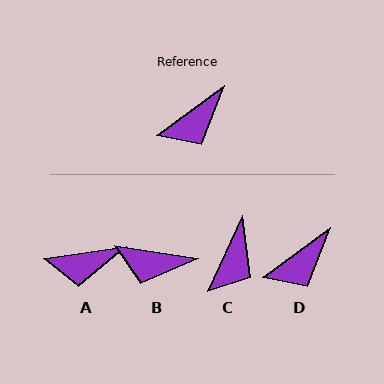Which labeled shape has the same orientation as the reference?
D.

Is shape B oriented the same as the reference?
No, it is off by about 46 degrees.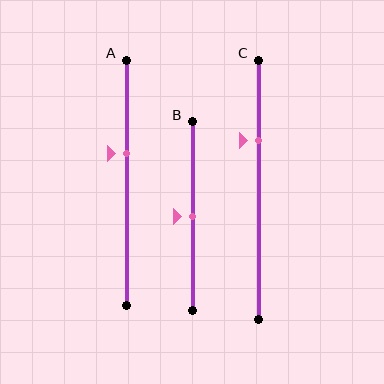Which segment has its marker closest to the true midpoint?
Segment B has its marker closest to the true midpoint.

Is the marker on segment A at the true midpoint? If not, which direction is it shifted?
No, the marker on segment A is shifted upward by about 12% of the segment length.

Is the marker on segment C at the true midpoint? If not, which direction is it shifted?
No, the marker on segment C is shifted upward by about 19% of the segment length.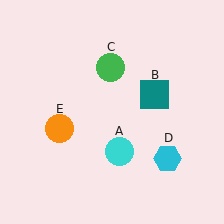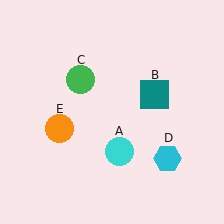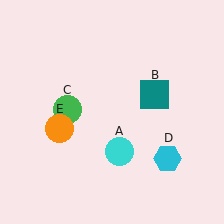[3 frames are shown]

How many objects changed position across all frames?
1 object changed position: green circle (object C).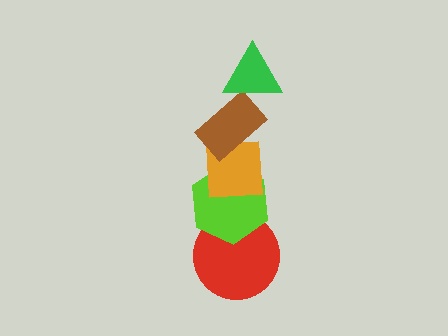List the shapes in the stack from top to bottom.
From top to bottom: the green triangle, the brown rectangle, the orange square, the lime hexagon, the red circle.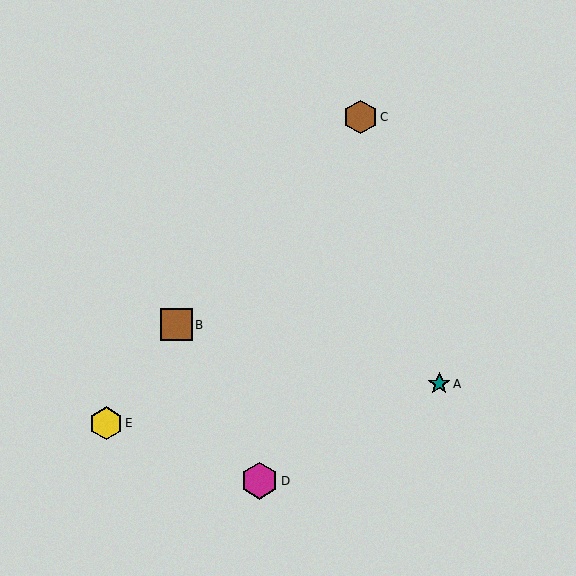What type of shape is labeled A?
Shape A is a teal star.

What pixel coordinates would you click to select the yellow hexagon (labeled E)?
Click at (106, 423) to select the yellow hexagon E.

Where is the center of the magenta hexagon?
The center of the magenta hexagon is at (260, 481).